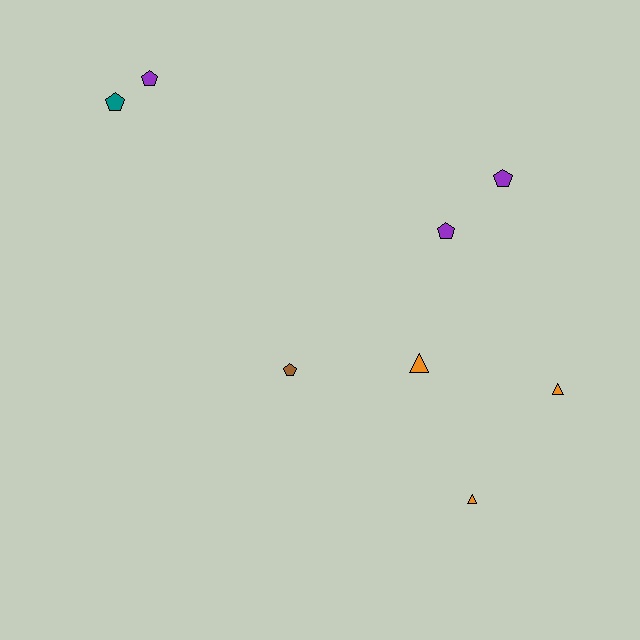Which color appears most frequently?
Purple, with 3 objects.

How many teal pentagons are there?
There is 1 teal pentagon.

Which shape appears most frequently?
Pentagon, with 5 objects.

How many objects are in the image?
There are 8 objects.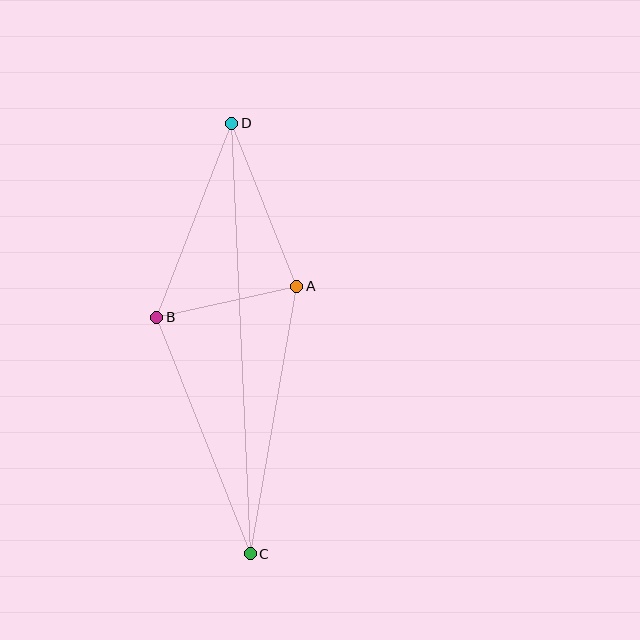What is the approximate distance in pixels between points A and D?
The distance between A and D is approximately 176 pixels.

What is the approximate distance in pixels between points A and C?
The distance between A and C is approximately 272 pixels.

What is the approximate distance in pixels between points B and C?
The distance between B and C is approximately 254 pixels.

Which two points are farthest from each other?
Points C and D are farthest from each other.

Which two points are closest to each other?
Points A and B are closest to each other.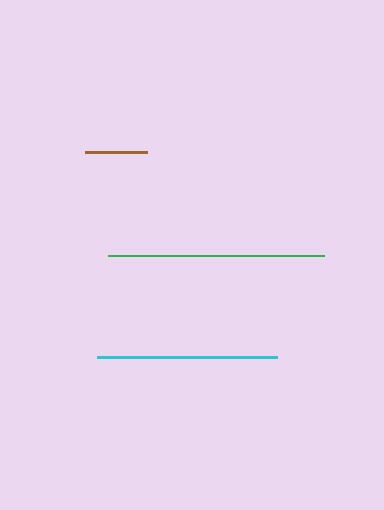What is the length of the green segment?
The green segment is approximately 216 pixels long.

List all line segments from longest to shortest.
From longest to shortest: green, cyan, brown.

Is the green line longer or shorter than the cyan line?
The green line is longer than the cyan line.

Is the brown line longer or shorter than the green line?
The green line is longer than the brown line.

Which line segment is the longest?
The green line is the longest at approximately 216 pixels.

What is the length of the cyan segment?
The cyan segment is approximately 180 pixels long.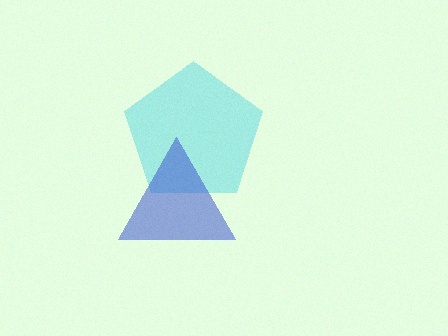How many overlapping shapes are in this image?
There are 2 overlapping shapes in the image.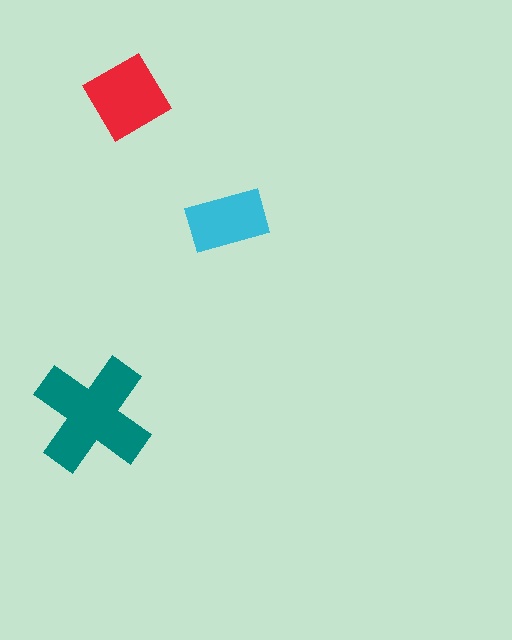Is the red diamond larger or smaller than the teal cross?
Smaller.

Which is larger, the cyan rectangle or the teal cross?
The teal cross.